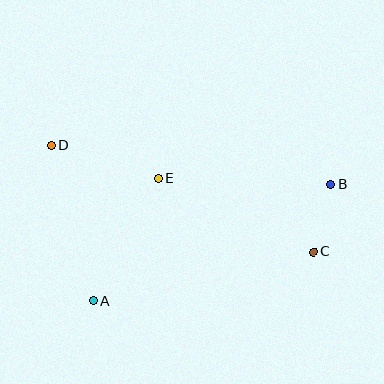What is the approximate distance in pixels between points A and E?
The distance between A and E is approximately 139 pixels.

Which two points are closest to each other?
Points B and C are closest to each other.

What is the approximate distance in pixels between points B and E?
The distance between B and E is approximately 172 pixels.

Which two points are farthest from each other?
Points C and D are farthest from each other.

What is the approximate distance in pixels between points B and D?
The distance between B and D is approximately 282 pixels.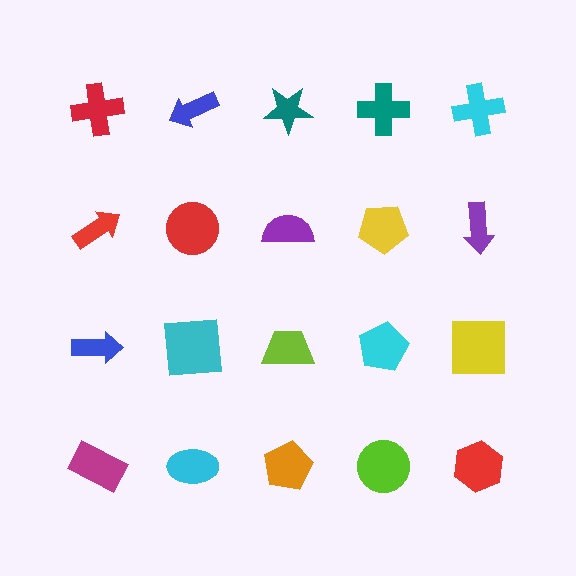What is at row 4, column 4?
A lime circle.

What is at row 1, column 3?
A teal star.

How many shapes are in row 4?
5 shapes.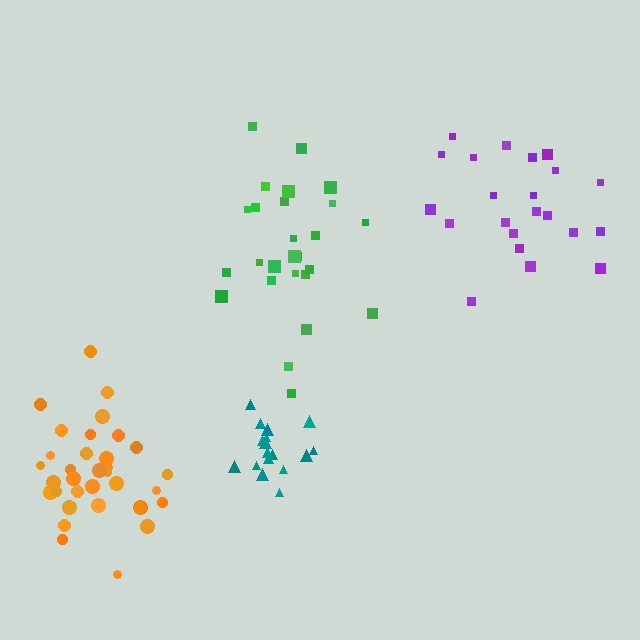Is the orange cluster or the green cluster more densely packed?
Orange.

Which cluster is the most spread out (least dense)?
Purple.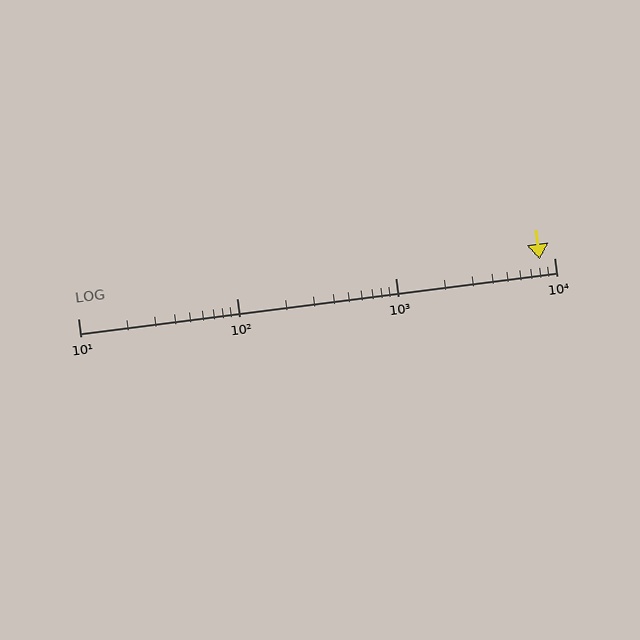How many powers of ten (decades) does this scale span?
The scale spans 3 decades, from 10 to 10000.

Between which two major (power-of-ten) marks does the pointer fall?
The pointer is between 1000 and 10000.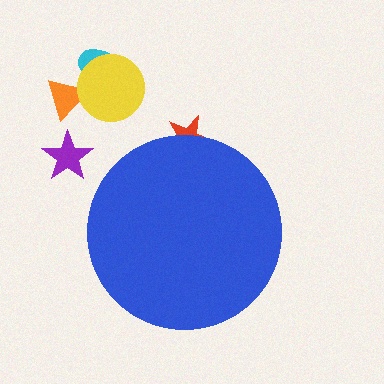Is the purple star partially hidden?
No, the purple star is fully visible.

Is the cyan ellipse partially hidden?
No, the cyan ellipse is fully visible.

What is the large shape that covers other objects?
A blue circle.